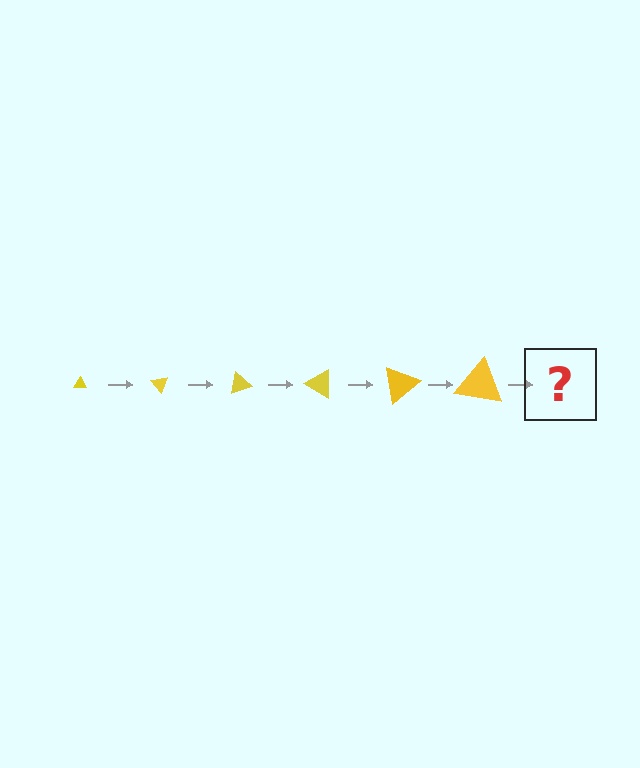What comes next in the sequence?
The next element should be a triangle, larger than the previous one and rotated 300 degrees from the start.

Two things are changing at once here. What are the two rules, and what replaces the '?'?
The two rules are that the triangle grows larger each step and it rotates 50 degrees each step. The '?' should be a triangle, larger than the previous one and rotated 300 degrees from the start.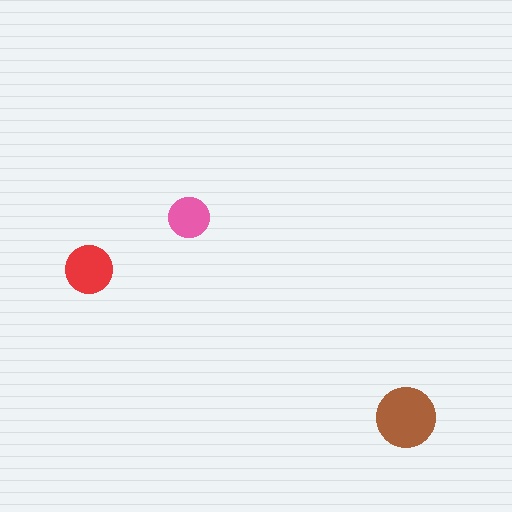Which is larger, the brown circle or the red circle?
The brown one.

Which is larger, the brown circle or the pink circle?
The brown one.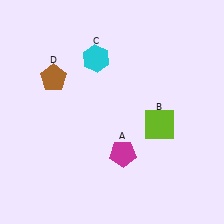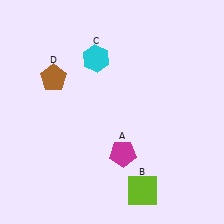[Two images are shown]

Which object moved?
The lime square (B) moved down.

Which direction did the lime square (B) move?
The lime square (B) moved down.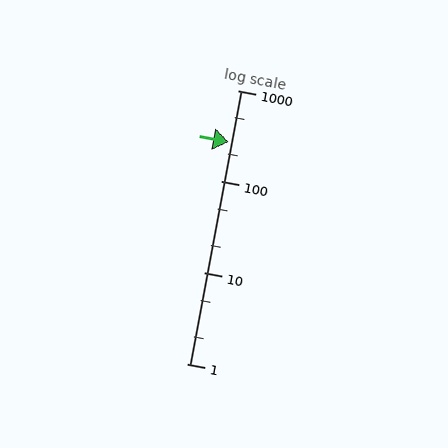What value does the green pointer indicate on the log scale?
The pointer indicates approximately 270.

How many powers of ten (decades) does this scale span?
The scale spans 3 decades, from 1 to 1000.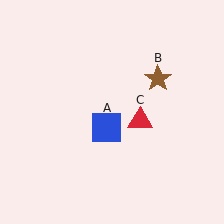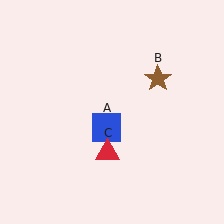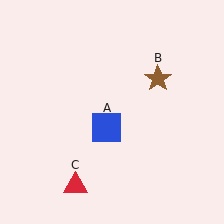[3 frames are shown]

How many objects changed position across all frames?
1 object changed position: red triangle (object C).